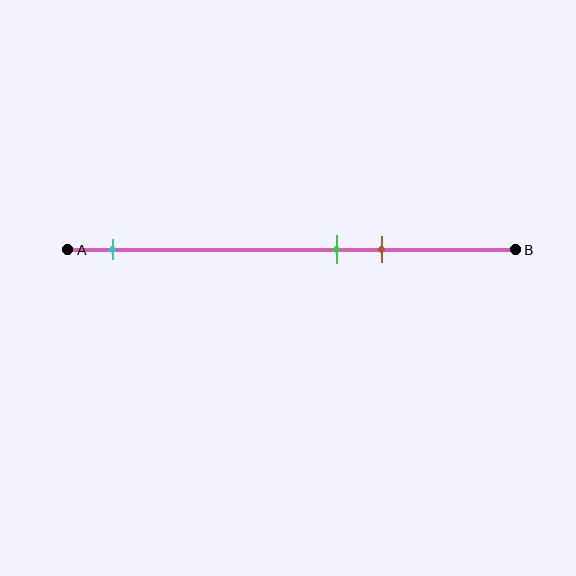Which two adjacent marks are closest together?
The green and brown marks are the closest adjacent pair.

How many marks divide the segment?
There are 3 marks dividing the segment.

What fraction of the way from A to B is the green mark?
The green mark is approximately 60% (0.6) of the way from A to B.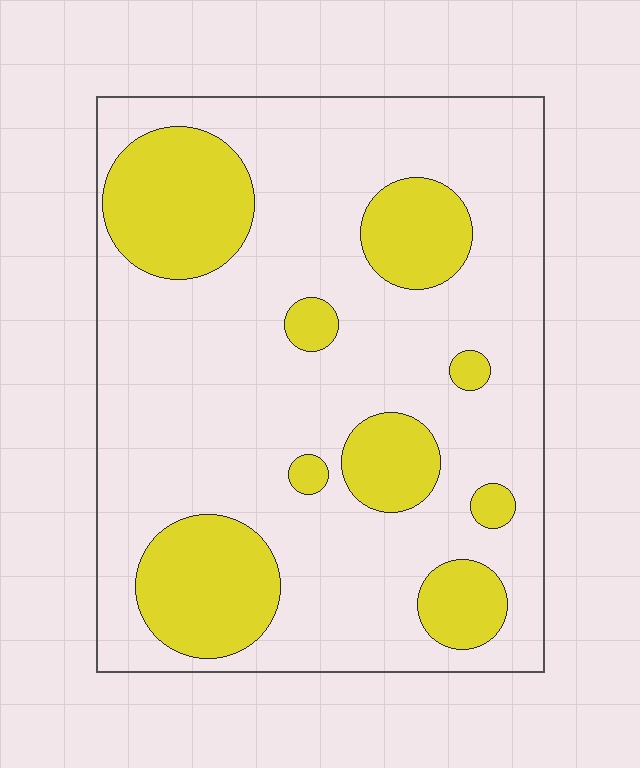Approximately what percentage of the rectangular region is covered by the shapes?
Approximately 25%.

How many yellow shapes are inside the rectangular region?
9.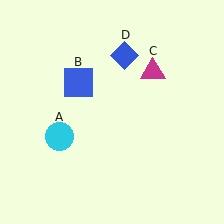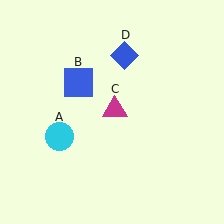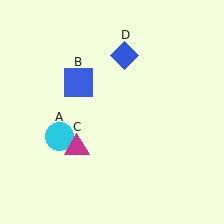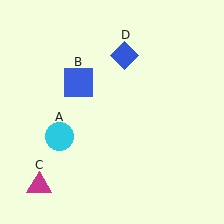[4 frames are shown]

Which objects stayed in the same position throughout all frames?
Cyan circle (object A) and blue square (object B) and blue diamond (object D) remained stationary.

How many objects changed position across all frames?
1 object changed position: magenta triangle (object C).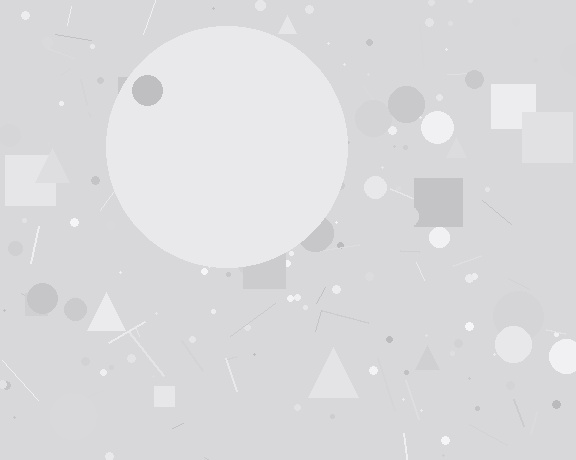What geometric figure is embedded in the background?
A circle is embedded in the background.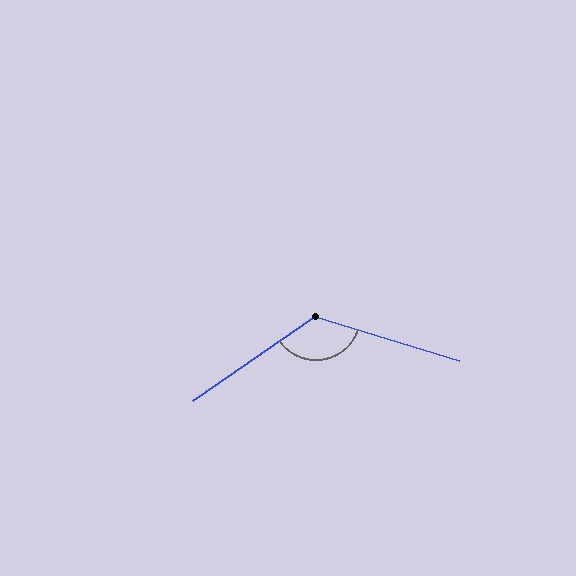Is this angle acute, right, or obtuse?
It is obtuse.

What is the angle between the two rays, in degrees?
Approximately 128 degrees.